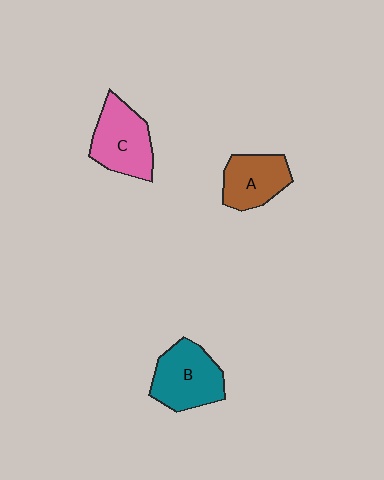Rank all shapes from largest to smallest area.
From largest to smallest: B (teal), C (pink), A (brown).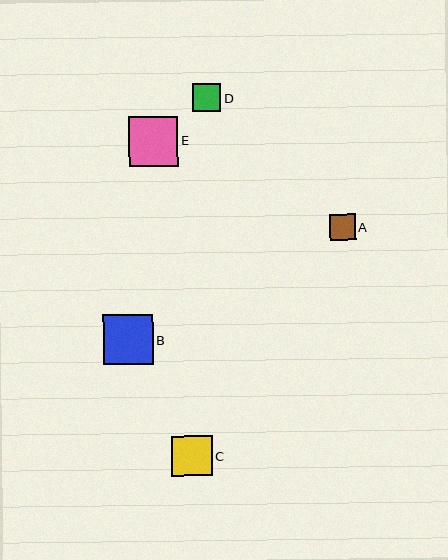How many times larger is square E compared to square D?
Square E is approximately 1.8 times the size of square D.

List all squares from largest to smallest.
From largest to smallest: B, E, C, D, A.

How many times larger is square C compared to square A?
Square C is approximately 1.6 times the size of square A.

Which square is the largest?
Square B is the largest with a size of approximately 50 pixels.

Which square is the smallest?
Square A is the smallest with a size of approximately 26 pixels.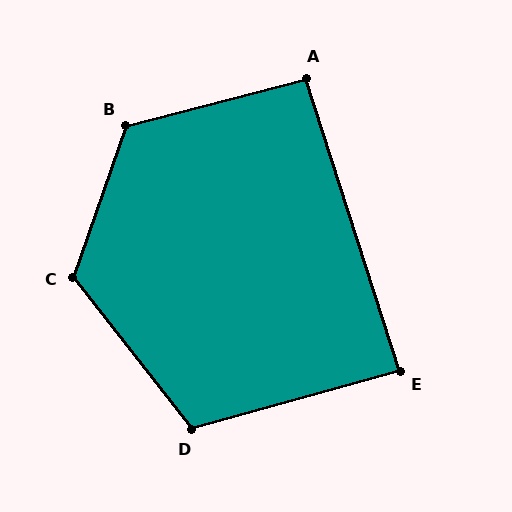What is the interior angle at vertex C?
Approximately 123 degrees (obtuse).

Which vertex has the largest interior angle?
B, at approximately 124 degrees.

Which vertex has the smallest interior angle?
E, at approximately 88 degrees.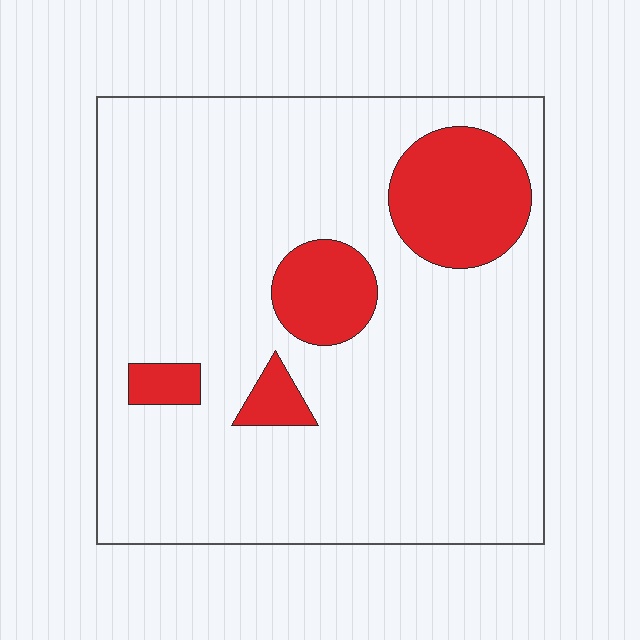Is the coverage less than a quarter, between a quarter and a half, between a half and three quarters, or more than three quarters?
Less than a quarter.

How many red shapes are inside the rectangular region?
4.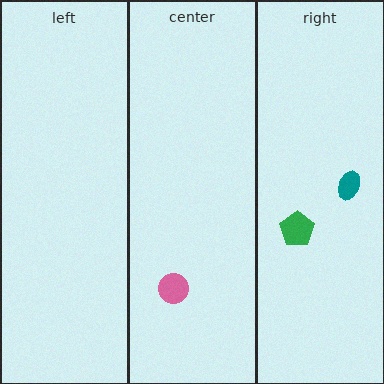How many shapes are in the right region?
2.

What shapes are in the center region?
The pink circle.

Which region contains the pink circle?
The center region.